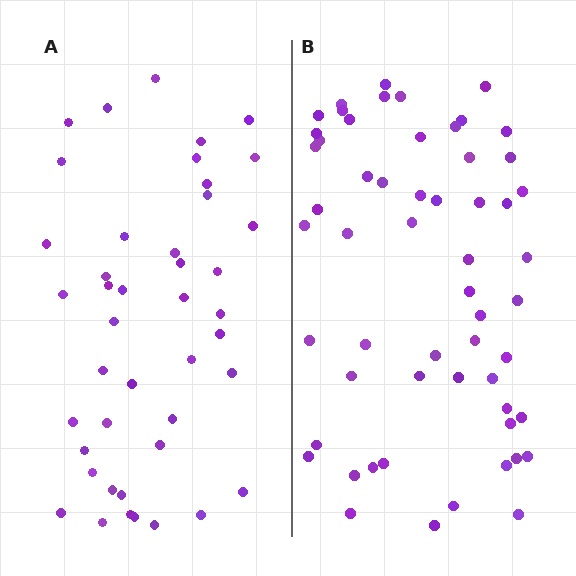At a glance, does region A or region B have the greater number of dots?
Region B (the right region) has more dots.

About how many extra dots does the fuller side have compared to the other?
Region B has approximately 15 more dots than region A.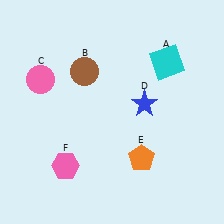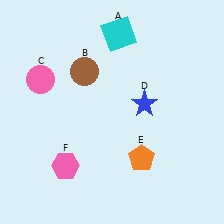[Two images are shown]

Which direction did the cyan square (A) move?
The cyan square (A) moved left.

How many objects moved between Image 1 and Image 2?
1 object moved between the two images.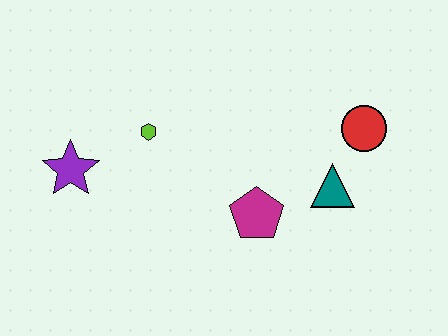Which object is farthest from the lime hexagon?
The red circle is farthest from the lime hexagon.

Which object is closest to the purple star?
The lime hexagon is closest to the purple star.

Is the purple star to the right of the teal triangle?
No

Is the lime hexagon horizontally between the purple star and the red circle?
Yes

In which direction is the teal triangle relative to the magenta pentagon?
The teal triangle is to the right of the magenta pentagon.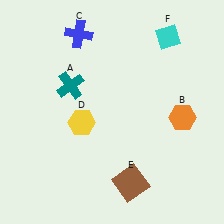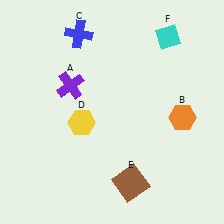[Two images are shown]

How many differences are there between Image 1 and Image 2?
There is 1 difference between the two images.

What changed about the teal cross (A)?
In Image 1, A is teal. In Image 2, it changed to purple.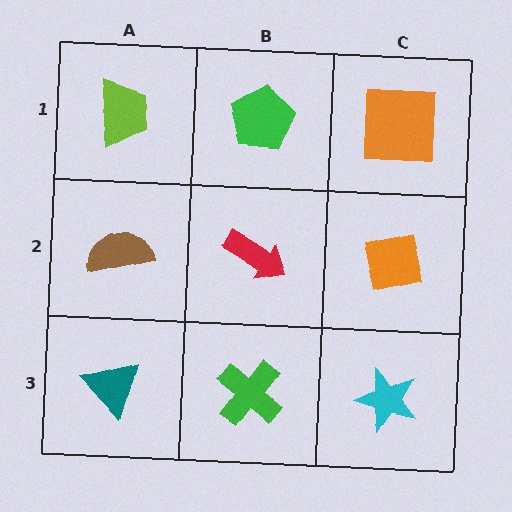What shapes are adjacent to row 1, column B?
A red arrow (row 2, column B), a lime trapezoid (row 1, column A), an orange square (row 1, column C).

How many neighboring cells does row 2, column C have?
3.